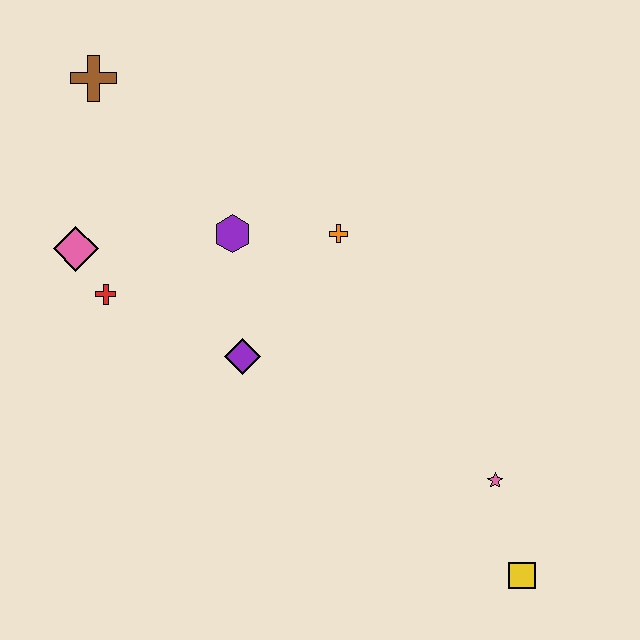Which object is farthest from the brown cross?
The yellow square is farthest from the brown cross.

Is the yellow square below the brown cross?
Yes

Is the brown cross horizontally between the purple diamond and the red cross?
No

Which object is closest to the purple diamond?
The purple hexagon is closest to the purple diamond.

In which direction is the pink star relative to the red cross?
The pink star is to the right of the red cross.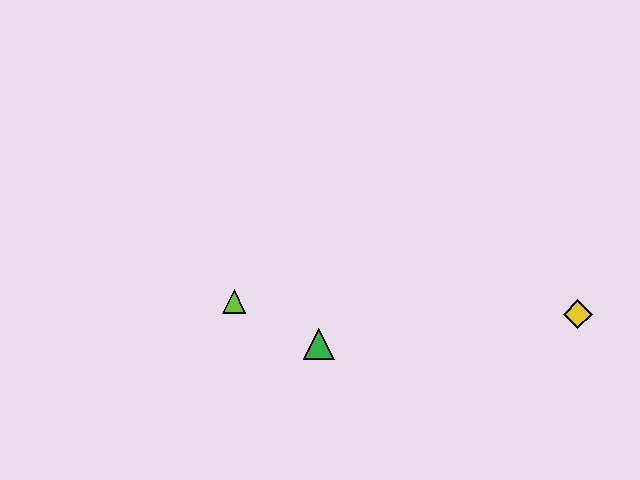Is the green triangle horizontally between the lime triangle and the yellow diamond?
Yes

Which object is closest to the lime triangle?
The green triangle is closest to the lime triangle.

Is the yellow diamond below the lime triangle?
Yes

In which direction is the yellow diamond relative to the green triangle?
The yellow diamond is to the right of the green triangle.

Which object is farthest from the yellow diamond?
The lime triangle is farthest from the yellow diamond.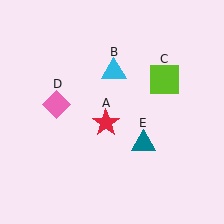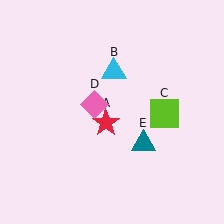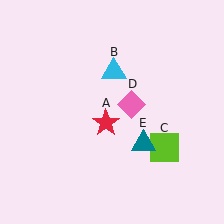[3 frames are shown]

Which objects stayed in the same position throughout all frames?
Red star (object A) and cyan triangle (object B) and teal triangle (object E) remained stationary.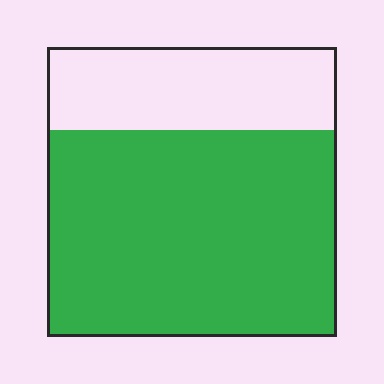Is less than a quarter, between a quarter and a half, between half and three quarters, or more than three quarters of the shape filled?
Between half and three quarters.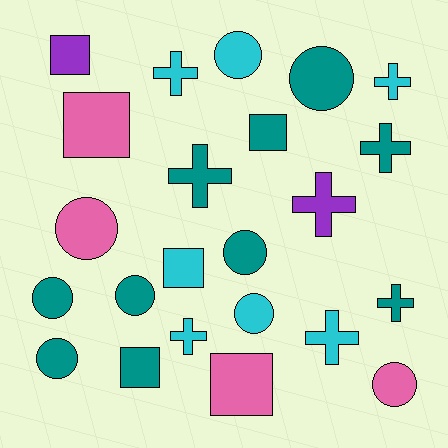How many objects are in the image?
There are 23 objects.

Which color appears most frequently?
Teal, with 10 objects.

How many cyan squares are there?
There is 1 cyan square.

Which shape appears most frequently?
Circle, with 9 objects.